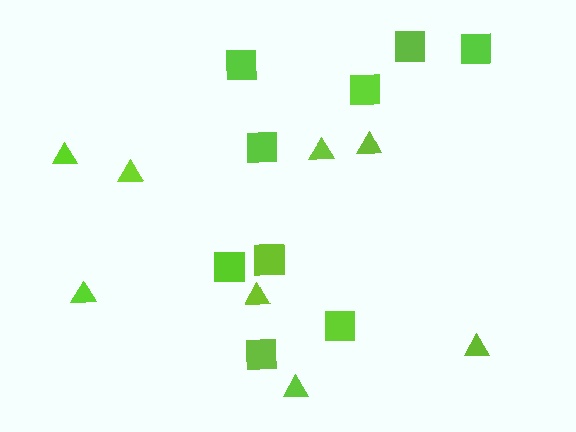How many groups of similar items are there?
There are 2 groups: one group of triangles (8) and one group of squares (9).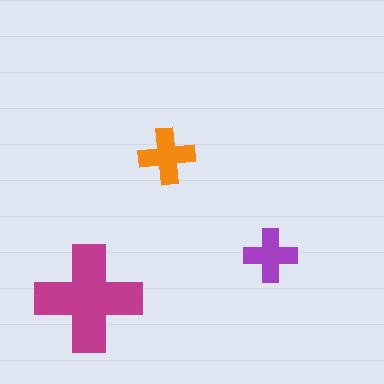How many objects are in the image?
There are 3 objects in the image.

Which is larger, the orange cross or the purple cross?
The orange one.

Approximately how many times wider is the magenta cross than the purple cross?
About 2 times wider.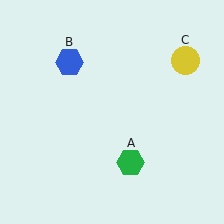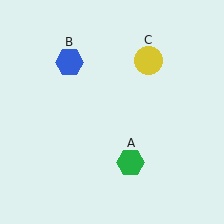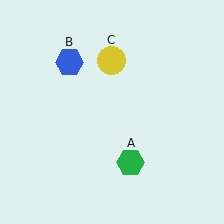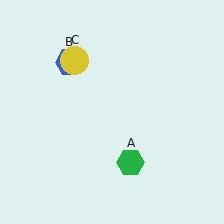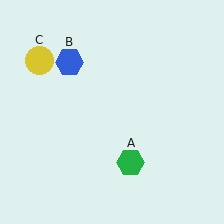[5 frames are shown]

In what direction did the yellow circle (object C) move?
The yellow circle (object C) moved left.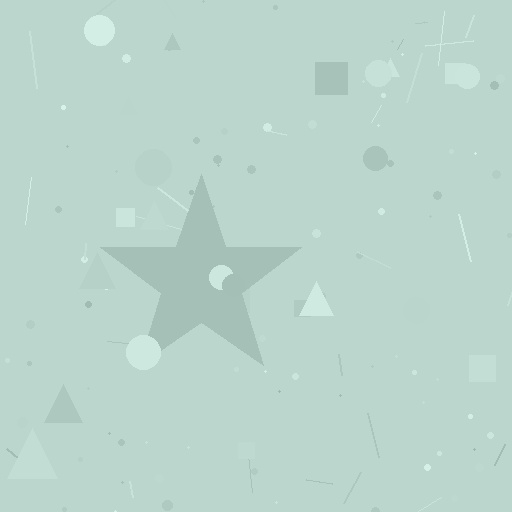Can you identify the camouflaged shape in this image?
The camouflaged shape is a star.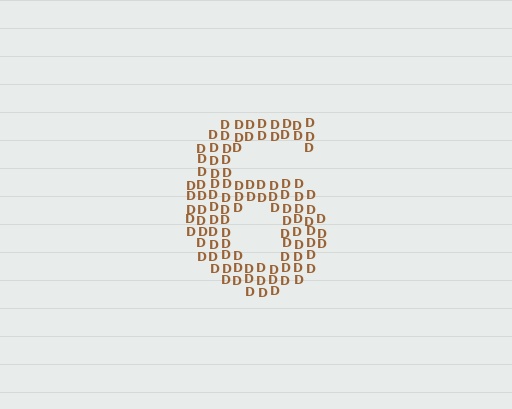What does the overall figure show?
The overall figure shows the digit 6.